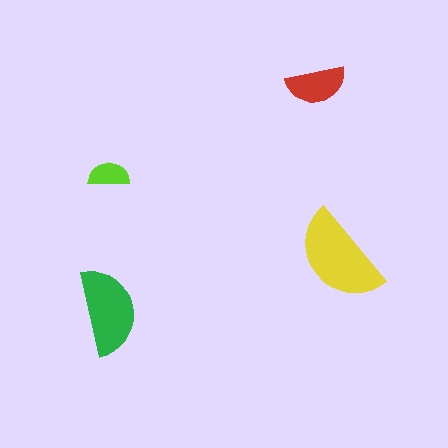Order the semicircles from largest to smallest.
the yellow one, the green one, the red one, the lime one.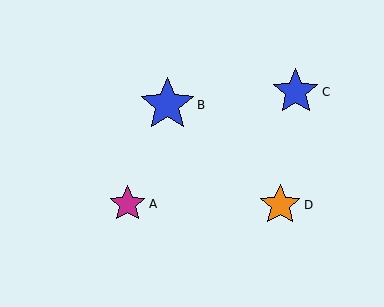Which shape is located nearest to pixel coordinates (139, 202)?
The magenta star (labeled A) at (128, 204) is nearest to that location.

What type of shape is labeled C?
Shape C is a blue star.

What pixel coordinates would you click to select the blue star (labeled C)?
Click at (296, 92) to select the blue star C.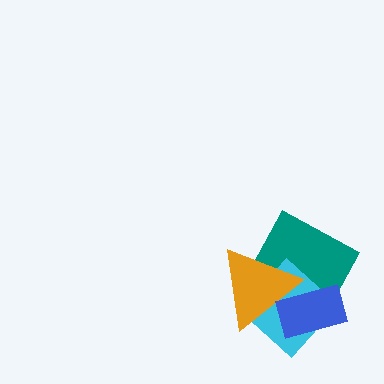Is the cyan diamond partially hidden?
Yes, it is partially covered by another shape.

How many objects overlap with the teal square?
3 objects overlap with the teal square.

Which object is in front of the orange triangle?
The blue rectangle is in front of the orange triangle.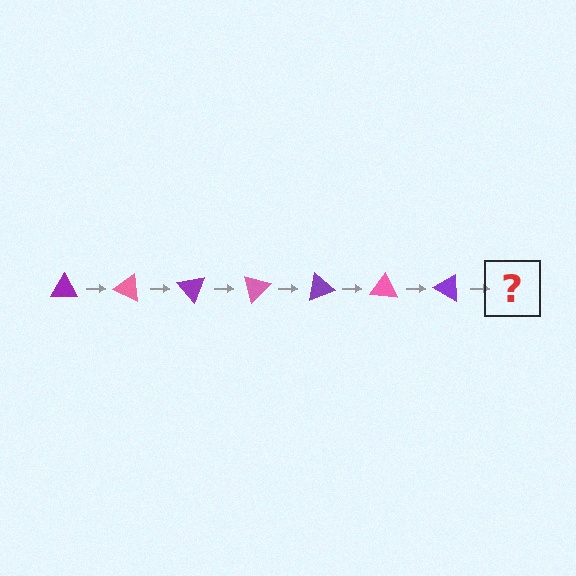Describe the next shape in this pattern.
It should be a pink triangle, rotated 175 degrees from the start.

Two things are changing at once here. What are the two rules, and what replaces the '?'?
The two rules are that it rotates 25 degrees each step and the color cycles through purple and pink. The '?' should be a pink triangle, rotated 175 degrees from the start.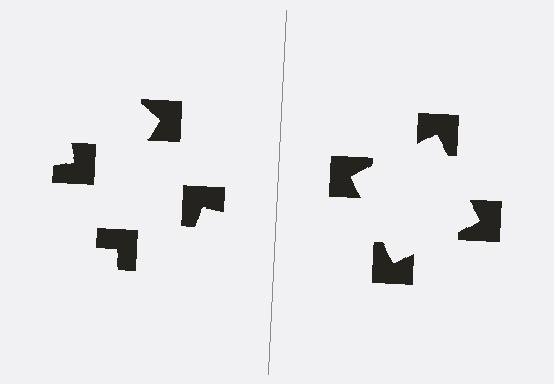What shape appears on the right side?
An illusory square.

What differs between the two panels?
The notched squares are positioned identically on both sides; only the wedge orientations differ. On the right they align to a square; on the left they are misaligned.